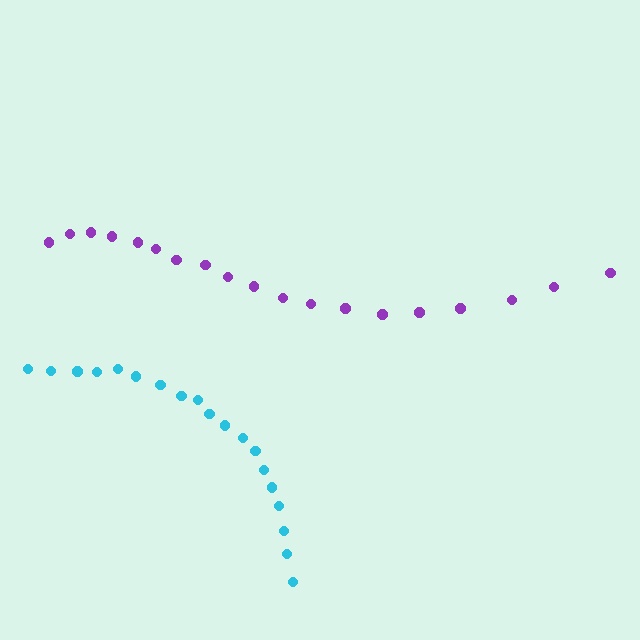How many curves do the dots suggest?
There are 2 distinct paths.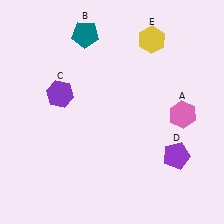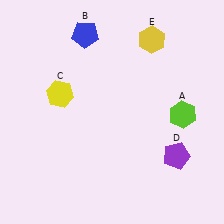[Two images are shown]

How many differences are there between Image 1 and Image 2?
There are 3 differences between the two images.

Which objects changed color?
A changed from pink to lime. B changed from teal to blue. C changed from purple to yellow.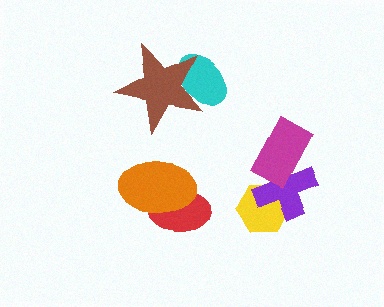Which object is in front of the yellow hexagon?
The purple cross is in front of the yellow hexagon.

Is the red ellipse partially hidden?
Yes, it is partially covered by another shape.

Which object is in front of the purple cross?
The magenta rectangle is in front of the purple cross.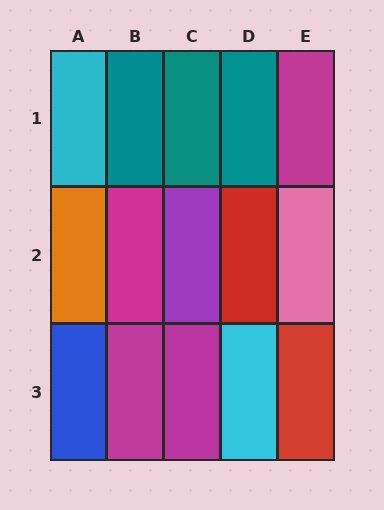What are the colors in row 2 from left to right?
Orange, magenta, purple, red, pink.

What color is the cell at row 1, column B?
Teal.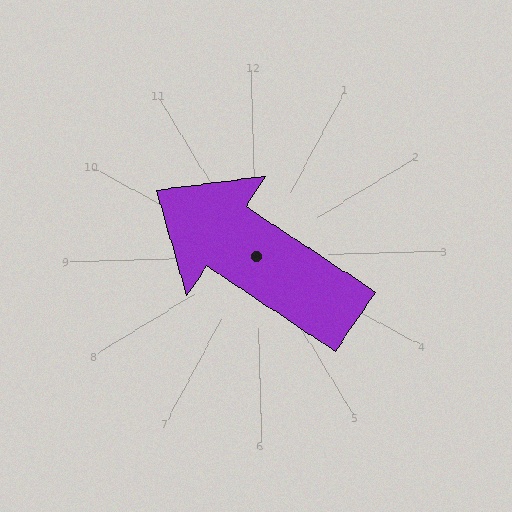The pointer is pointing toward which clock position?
Roughly 10 o'clock.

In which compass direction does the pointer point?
Northwest.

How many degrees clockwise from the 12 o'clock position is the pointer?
Approximately 305 degrees.